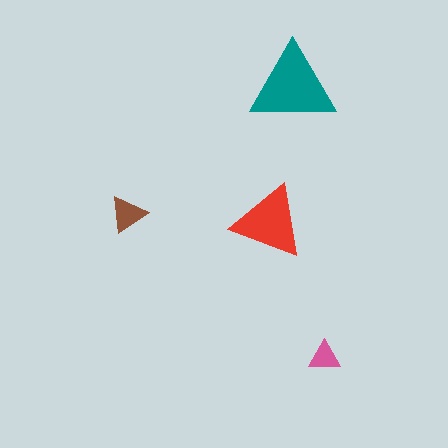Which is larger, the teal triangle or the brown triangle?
The teal one.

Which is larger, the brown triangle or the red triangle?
The red one.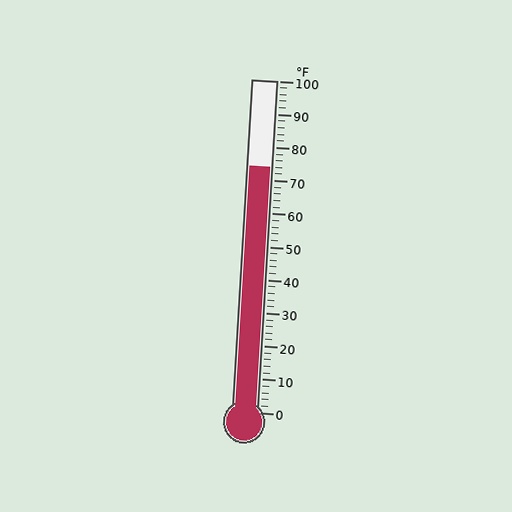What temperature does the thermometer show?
The thermometer shows approximately 74°F.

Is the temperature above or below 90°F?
The temperature is below 90°F.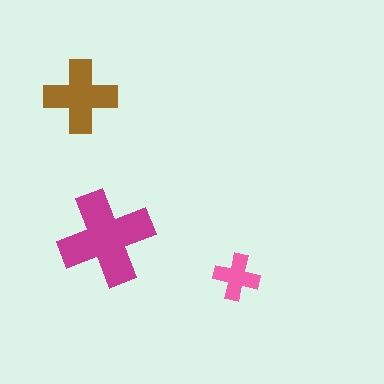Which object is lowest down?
The pink cross is bottommost.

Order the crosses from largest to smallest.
the magenta one, the brown one, the pink one.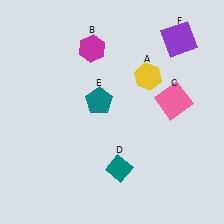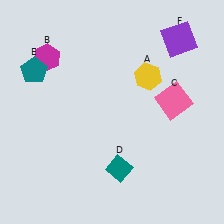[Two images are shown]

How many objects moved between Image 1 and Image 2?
2 objects moved between the two images.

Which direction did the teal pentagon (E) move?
The teal pentagon (E) moved left.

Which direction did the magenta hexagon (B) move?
The magenta hexagon (B) moved left.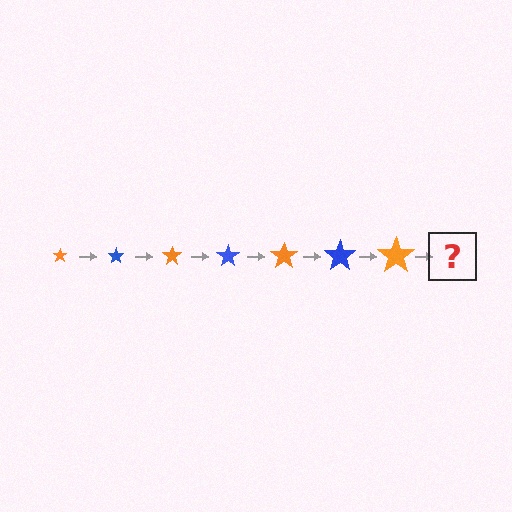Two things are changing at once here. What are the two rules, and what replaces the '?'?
The two rules are that the star grows larger each step and the color cycles through orange and blue. The '?' should be a blue star, larger than the previous one.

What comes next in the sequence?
The next element should be a blue star, larger than the previous one.